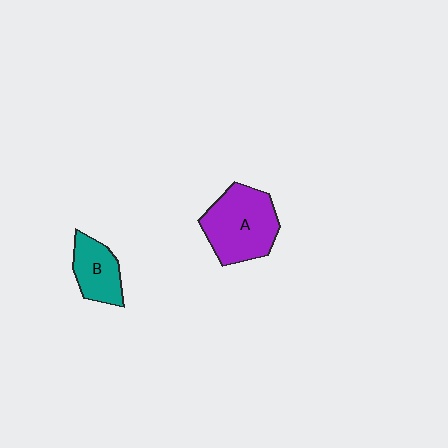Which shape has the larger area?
Shape A (purple).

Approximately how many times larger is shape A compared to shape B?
Approximately 1.7 times.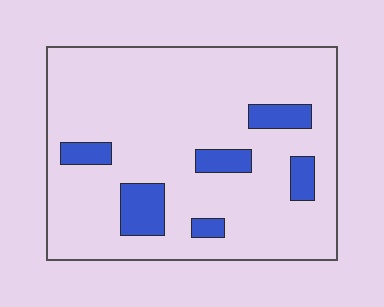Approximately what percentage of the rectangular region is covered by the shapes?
Approximately 15%.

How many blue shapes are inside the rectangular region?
6.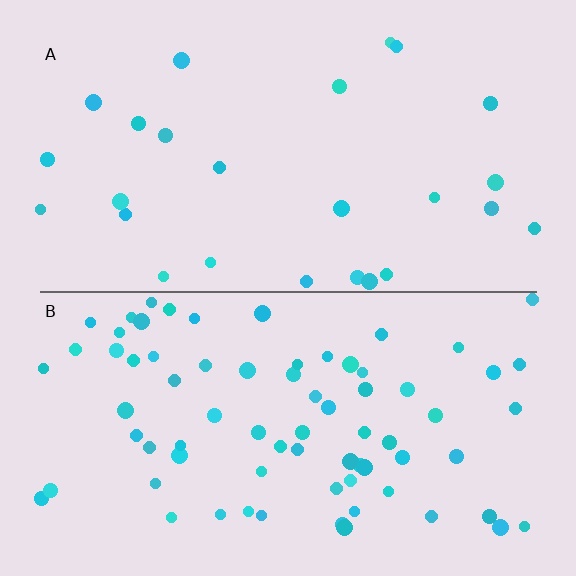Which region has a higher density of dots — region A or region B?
B (the bottom).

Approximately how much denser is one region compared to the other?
Approximately 2.9× — region B over region A.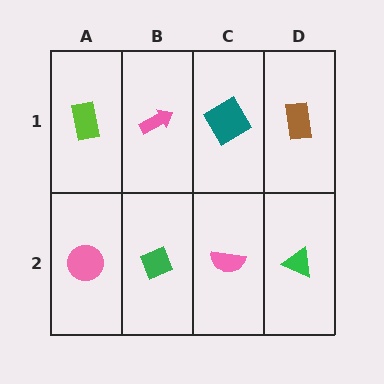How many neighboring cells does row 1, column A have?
2.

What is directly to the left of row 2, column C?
A green diamond.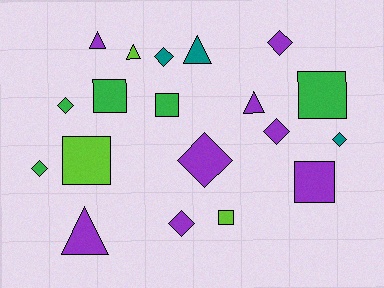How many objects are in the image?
There are 19 objects.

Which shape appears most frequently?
Diamond, with 8 objects.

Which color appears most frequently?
Purple, with 8 objects.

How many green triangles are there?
There are no green triangles.